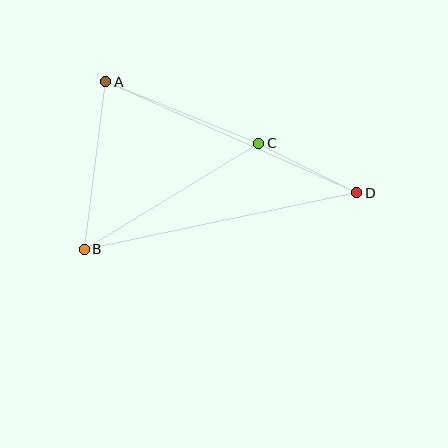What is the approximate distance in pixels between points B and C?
The distance between B and C is approximately 204 pixels.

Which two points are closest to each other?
Points C and D are closest to each other.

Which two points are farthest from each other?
Points B and D are farthest from each other.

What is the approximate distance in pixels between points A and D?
The distance between A and D is approximately 275 pixels.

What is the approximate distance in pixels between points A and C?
The distance between A and C is approximately 165 pixels.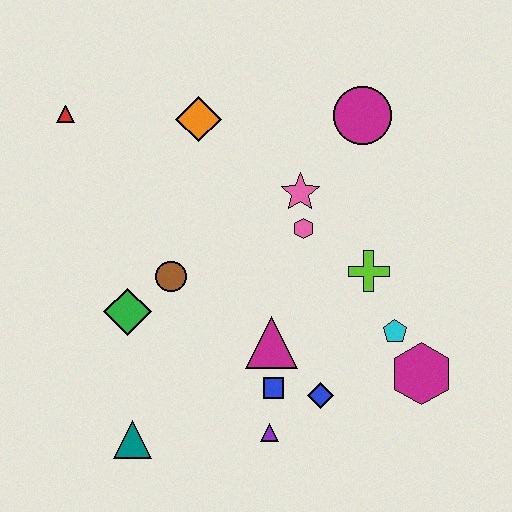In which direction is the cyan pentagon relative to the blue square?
The cyan pentagon is to the right of the blue square.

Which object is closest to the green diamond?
The brown circle is closest to the green diamond.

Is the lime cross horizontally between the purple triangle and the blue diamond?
No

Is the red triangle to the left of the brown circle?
Yes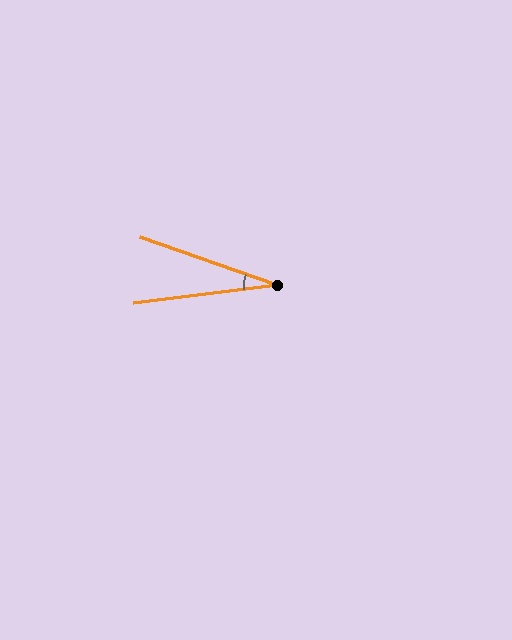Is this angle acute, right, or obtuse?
It is acute.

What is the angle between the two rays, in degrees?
Approximately 26 degrees.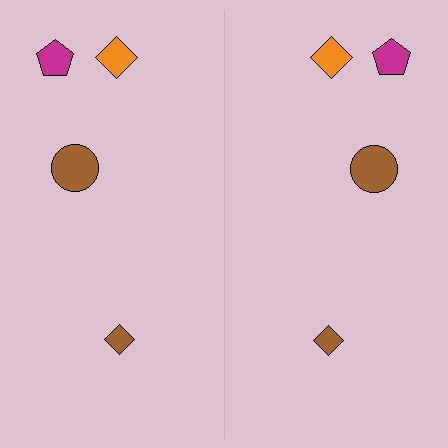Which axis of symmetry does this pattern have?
The pattern has a vertical axis of symmetry running through the center of the image.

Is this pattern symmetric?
Yes, this pattern has bilateral (reflection) symmetry.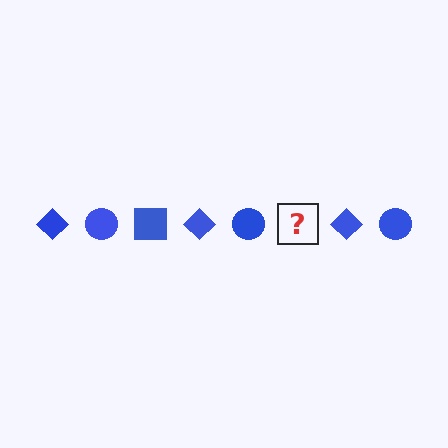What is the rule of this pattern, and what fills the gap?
The rule is that the pattern cycles through diamond, circle, square shapes in blue. The gap should be filled with a blue square.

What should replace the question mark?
The question mark should be replaced with a blue square.